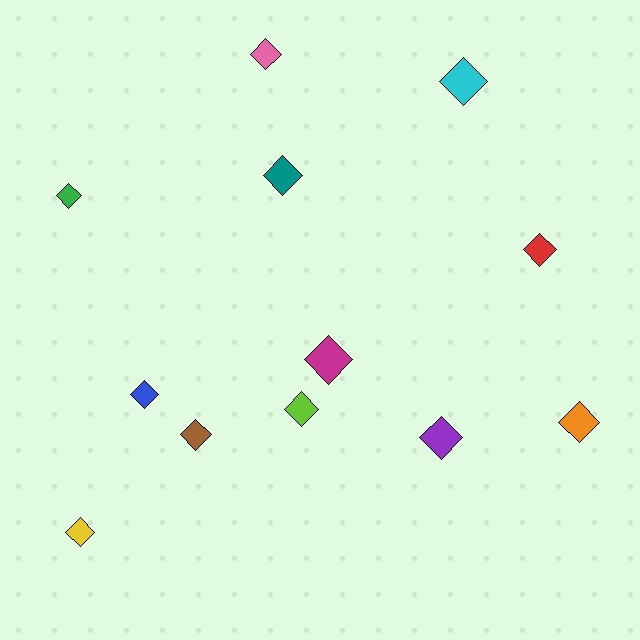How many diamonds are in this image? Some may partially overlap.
There are 12 diamonds.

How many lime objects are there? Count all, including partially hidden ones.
There is 1 lime object.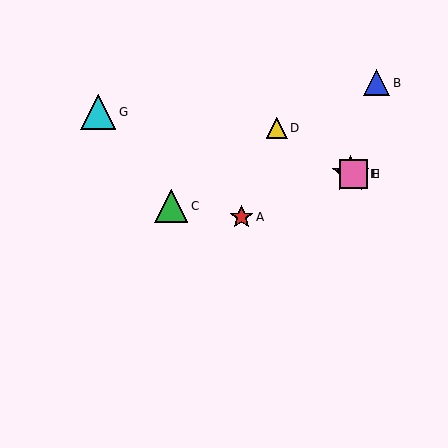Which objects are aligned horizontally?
Objects E, F, H are aligned horizontally.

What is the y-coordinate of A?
Object A is at y≈217.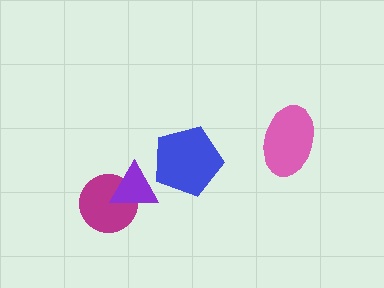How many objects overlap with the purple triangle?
1 object overlaps with the purple triangle.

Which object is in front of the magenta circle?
The purple triangle is in front of the magenta circle.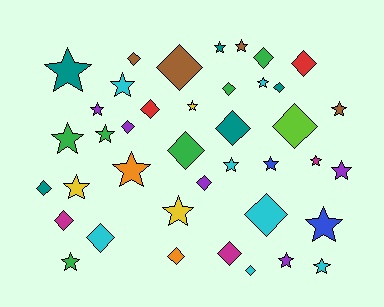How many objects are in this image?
There are 40 objects.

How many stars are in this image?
There are 21 stars.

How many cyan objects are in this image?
There are 7 cyan objects.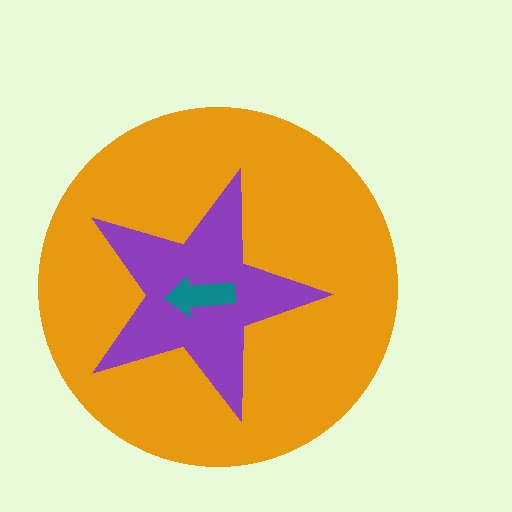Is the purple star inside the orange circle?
Yes.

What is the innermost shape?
The teal arrow.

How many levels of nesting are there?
3.